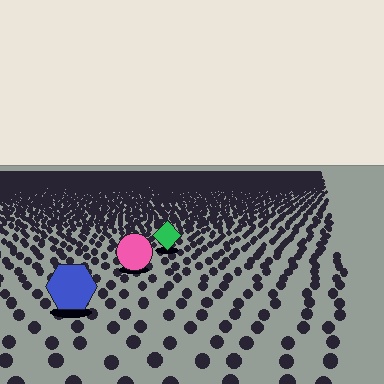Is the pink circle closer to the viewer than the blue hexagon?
No. The blue hexagon is closer — you can tell from the texture gradient: the ground texture is coarser near it.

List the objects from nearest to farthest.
From nearest to farthest: the blue hexagon, the pink circle, the green diamond.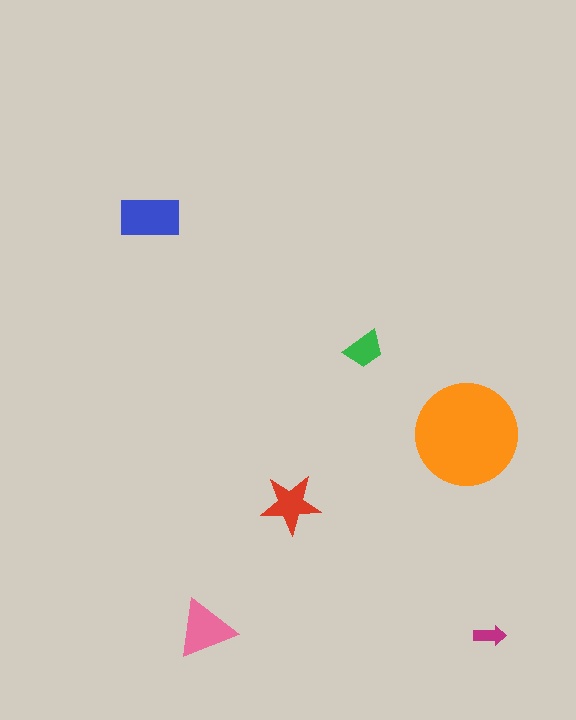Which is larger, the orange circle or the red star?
The orange circle.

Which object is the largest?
The orange circle.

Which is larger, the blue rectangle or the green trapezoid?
The blue rectangle.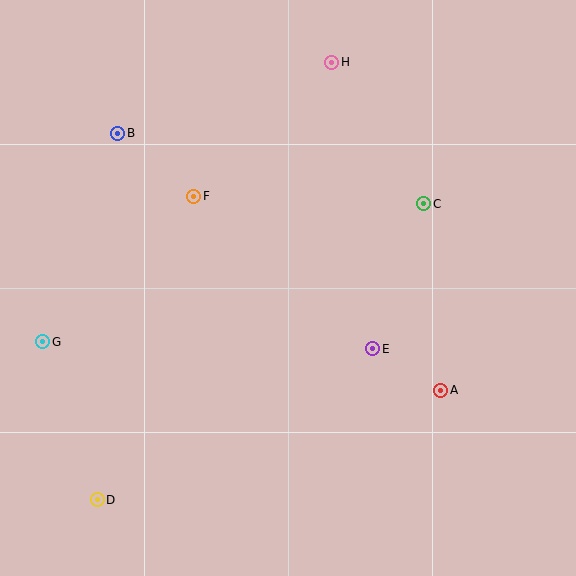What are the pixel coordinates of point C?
Point C is at (424, 204).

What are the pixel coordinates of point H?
Point H is at (332, 62).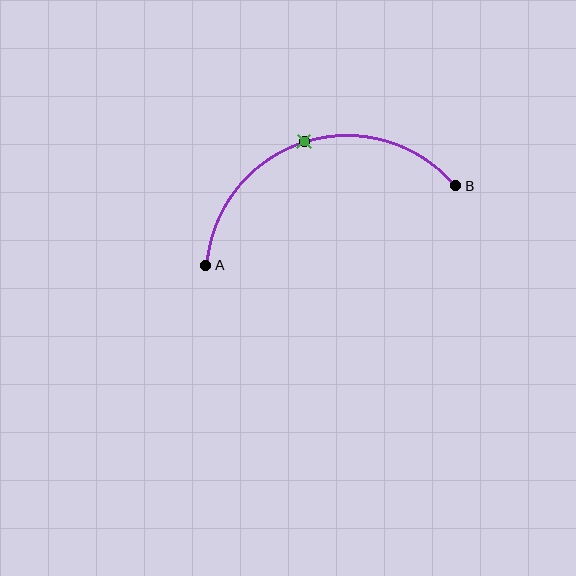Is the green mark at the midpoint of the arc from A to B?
Yes. The green mark lies on the arc at equal arc-length from both A and B — it is the arc midpoint.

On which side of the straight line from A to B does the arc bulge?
The arc bulges above the straight line connecting A and B.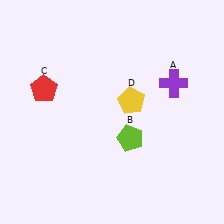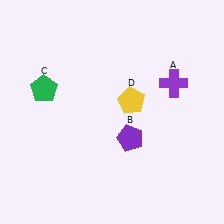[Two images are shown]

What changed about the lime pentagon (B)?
In Image 1, B is lime. In Image 2, it changed to purple.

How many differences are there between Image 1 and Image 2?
There are 2 differences between the two images.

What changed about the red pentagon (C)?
In Image 1, C is red. In Image 2, it changed to green.